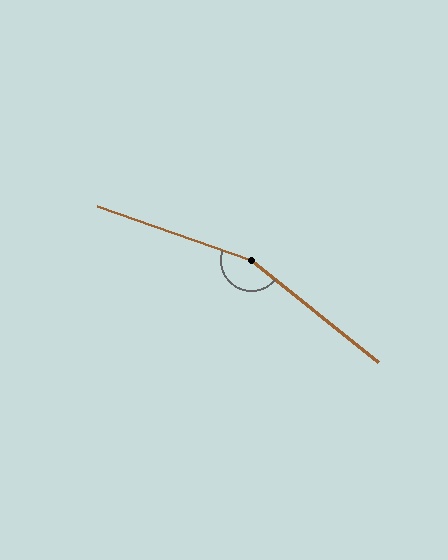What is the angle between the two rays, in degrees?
Approximately 161 degrees.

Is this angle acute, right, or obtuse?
It is obtuse.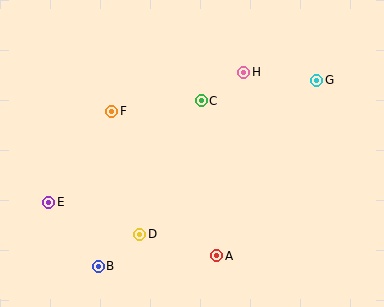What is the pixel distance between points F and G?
The distance between F and G is 207 pixels.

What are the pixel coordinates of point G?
Point G is at (317, 80).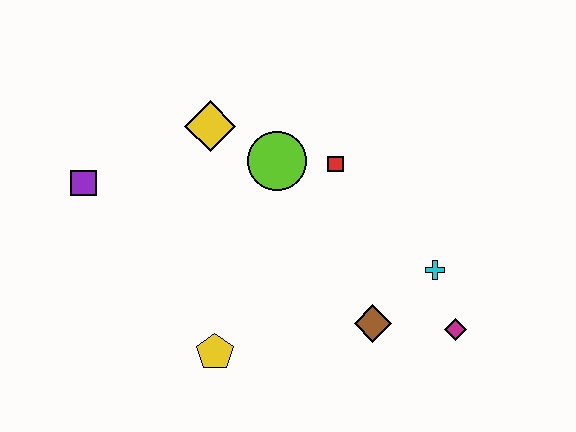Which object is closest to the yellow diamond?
The lime circle is closest to the yellow diamond.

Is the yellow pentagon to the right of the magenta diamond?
No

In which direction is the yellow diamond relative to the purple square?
The yellow diamond is to the right of the purple square.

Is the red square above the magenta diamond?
Yes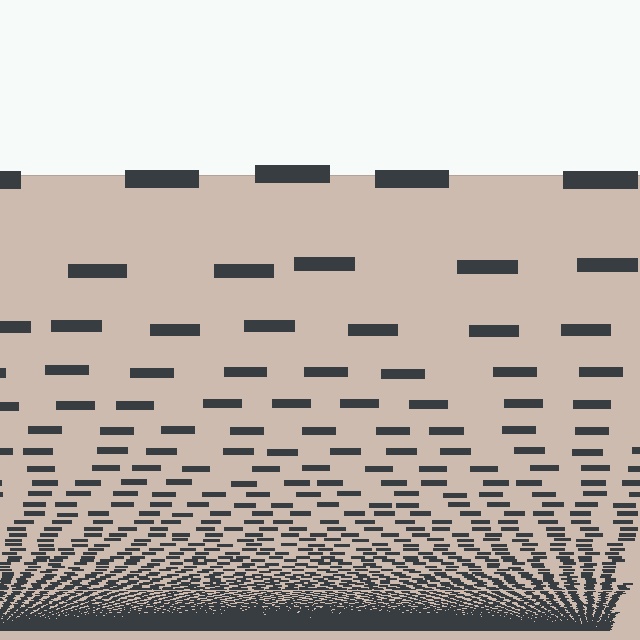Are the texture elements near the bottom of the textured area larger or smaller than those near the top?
Smaller. The gradient is inverted — elements near the bottom are smaller and denser.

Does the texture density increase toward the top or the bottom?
Density increases toward the bottom.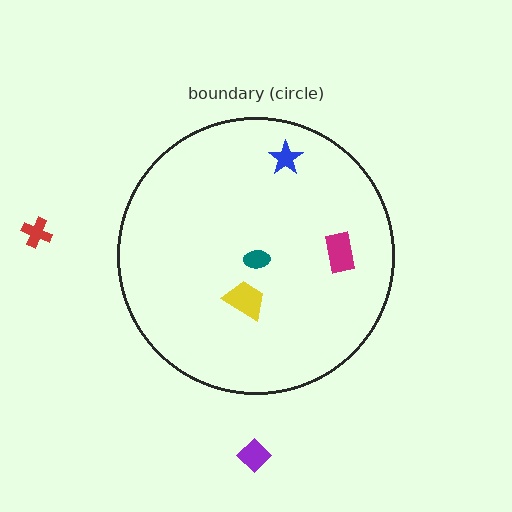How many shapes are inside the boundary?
4 inside, 2 outside.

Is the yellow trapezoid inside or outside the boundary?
Inside.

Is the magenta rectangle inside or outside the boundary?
Inside.